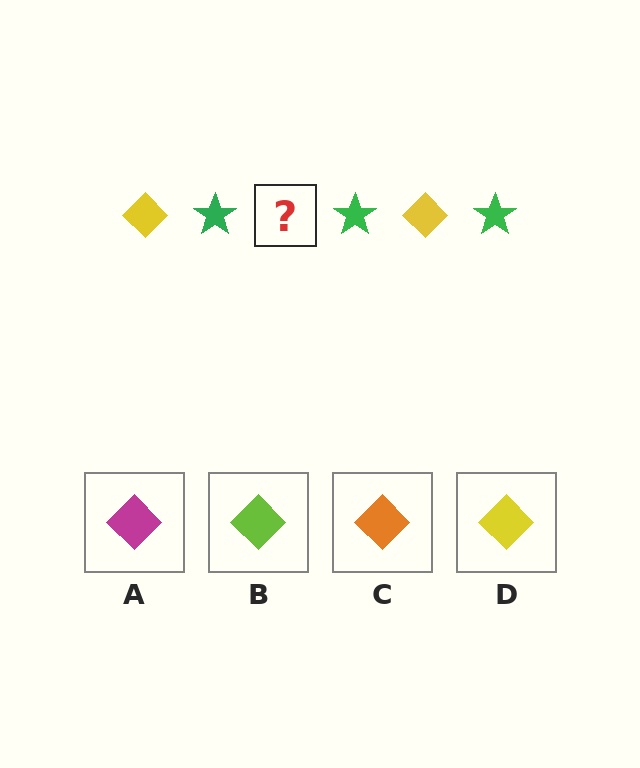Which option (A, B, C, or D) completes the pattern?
D.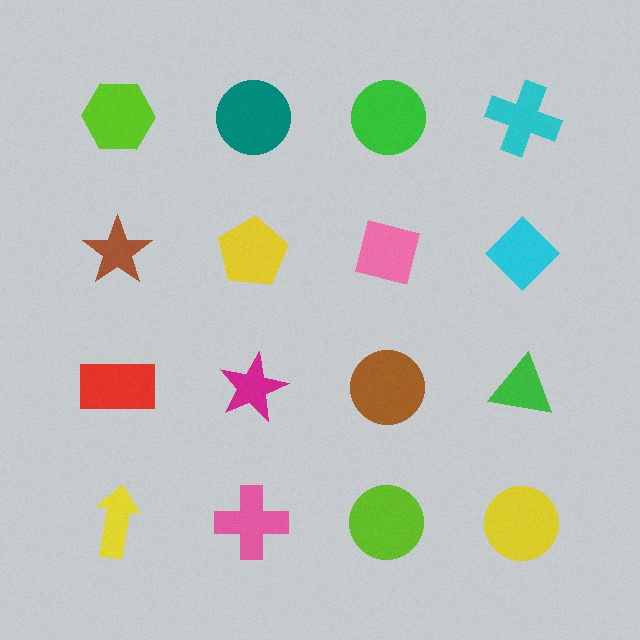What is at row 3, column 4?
A green triangle.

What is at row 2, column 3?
A pink square.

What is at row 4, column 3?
A lime circle.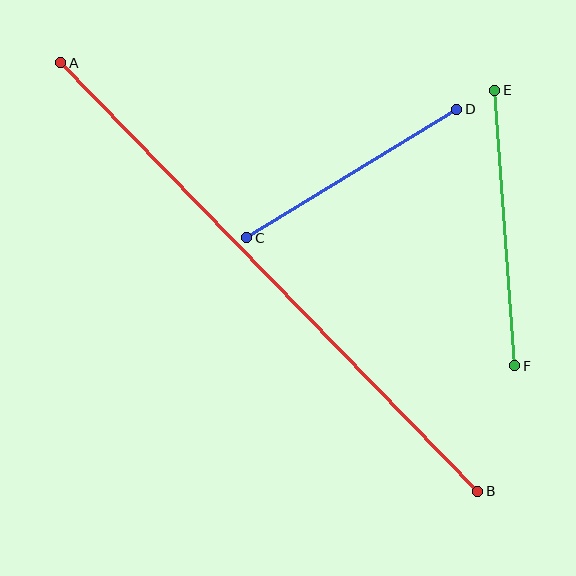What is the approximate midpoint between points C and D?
The midpoint is at approximately (352, 174) pixels.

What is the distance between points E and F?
The distance is approximately 276 pixels.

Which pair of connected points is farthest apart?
Points A and B are farthest apart.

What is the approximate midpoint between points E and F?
The midpoint is at approximately (505, 228) pixels.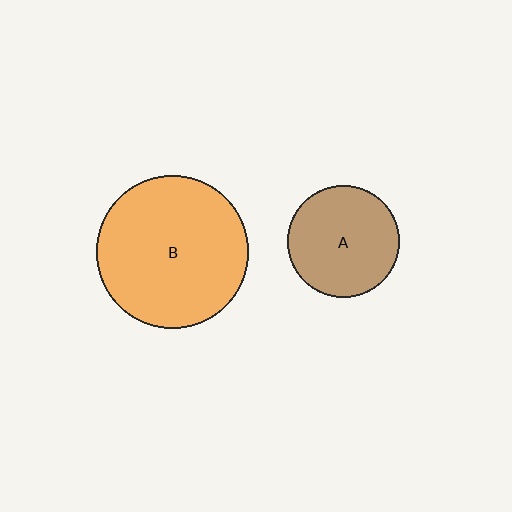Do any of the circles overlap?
No, none of the circles overlap.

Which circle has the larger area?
Circle B (orange).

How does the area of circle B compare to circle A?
Approximately 1.9 times.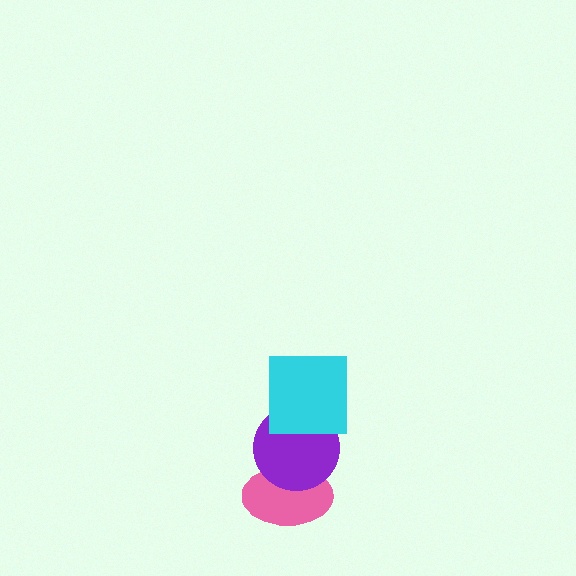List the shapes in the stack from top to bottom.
From top to bottom: the cyan square, the purple circle, the pink ellipse.